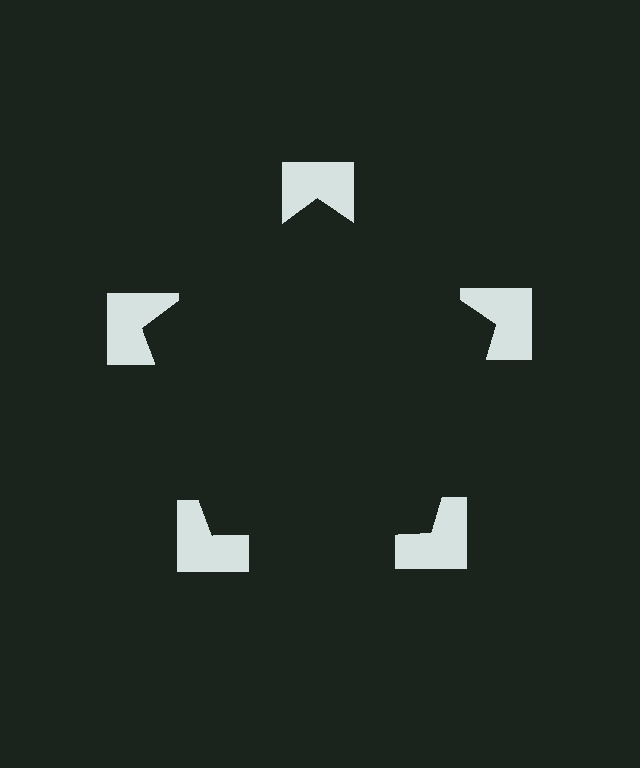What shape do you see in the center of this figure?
An illusory pentagon — its edges are inferred from the aligned wedge cuts in the notched squares, not physically drawn.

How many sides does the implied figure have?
5 sides.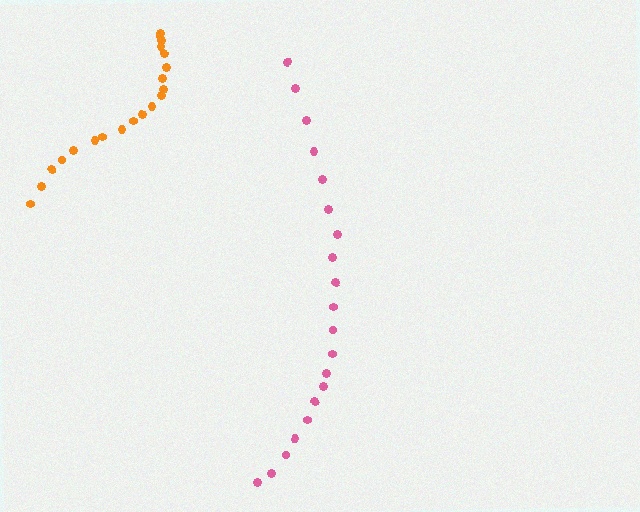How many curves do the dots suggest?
There are 2 distinct paths.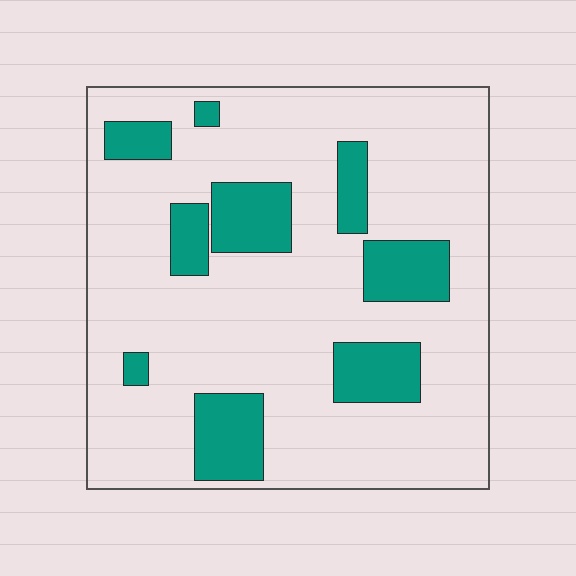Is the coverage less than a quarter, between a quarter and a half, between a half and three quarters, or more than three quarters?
Less than a quarter.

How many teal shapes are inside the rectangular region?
9.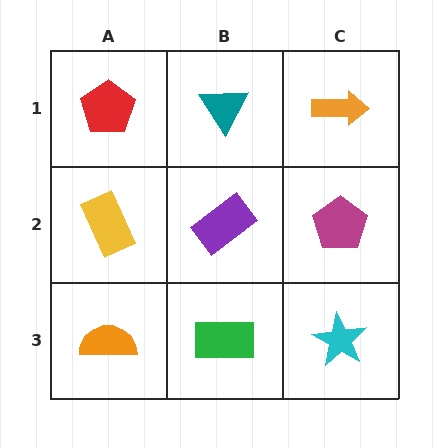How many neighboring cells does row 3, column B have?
3.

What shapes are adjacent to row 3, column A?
A yellow rectangle (row 2, column A), a green rectangle (row 3, column B).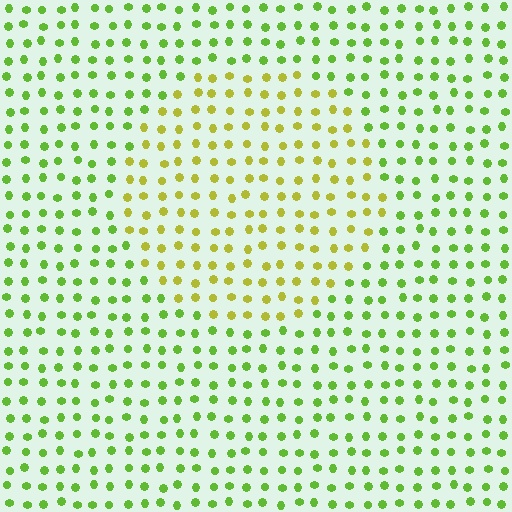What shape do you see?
I see a circle.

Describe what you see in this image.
The image is filled with small lime elements in a uniform arrangement. A circle-shaped region is visible where the elements are tinted to a slightly different hue, forming a subtle color boundary.